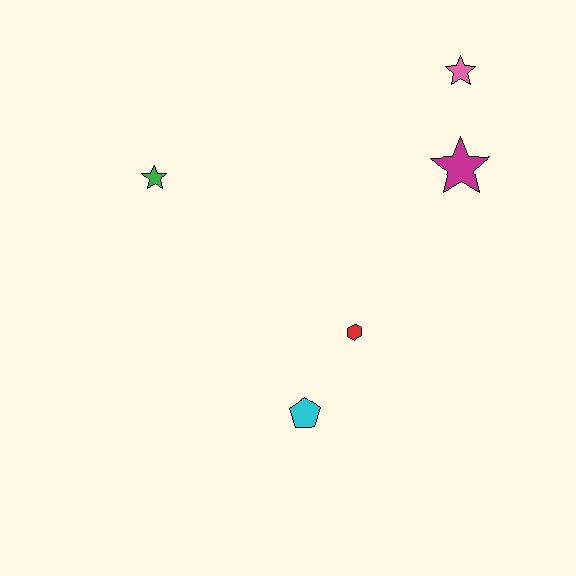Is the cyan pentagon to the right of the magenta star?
No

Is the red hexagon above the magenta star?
No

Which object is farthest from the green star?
The pink star is farthest from the green star.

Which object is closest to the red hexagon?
The cyan pentagon is closest to the red hexagon.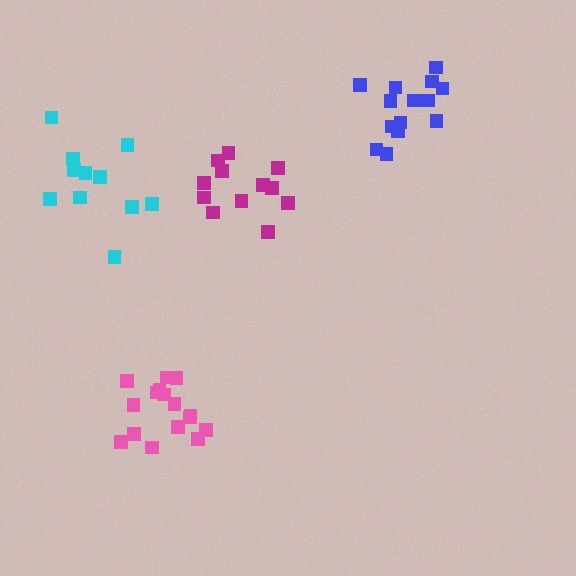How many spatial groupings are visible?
There are 4 spatial groupings.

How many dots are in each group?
Group 1: 14 dots, Group 2: 12 dots, Group 3: 11 dots, Group 4: 16 dots (53 total).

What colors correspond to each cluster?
The clusters are colored: blue, magenta, cyan, pink.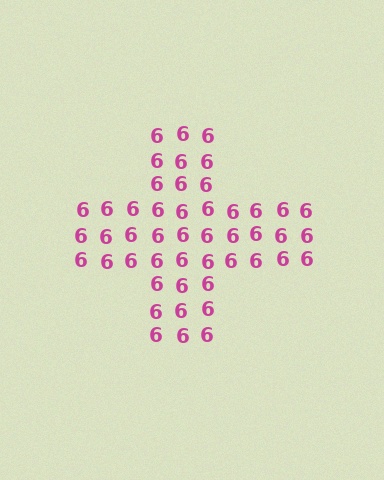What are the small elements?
The small elements are digit 6's.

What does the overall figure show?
The overall figure shows a cross.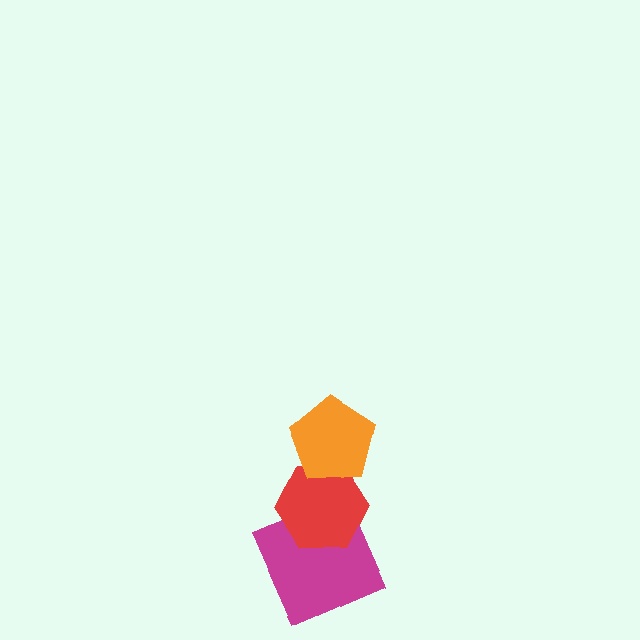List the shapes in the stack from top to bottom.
From top to bottom: the orange pentagon, the red hexagon, the magenta square.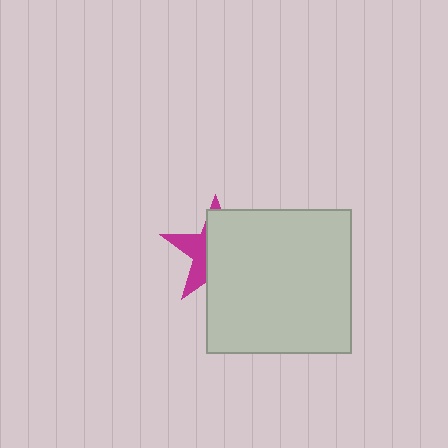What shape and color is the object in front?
The object in front is a light gray square.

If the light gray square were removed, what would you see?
You would see the complete magenta star.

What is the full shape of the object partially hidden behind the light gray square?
The partially hidden object is a magenta star.